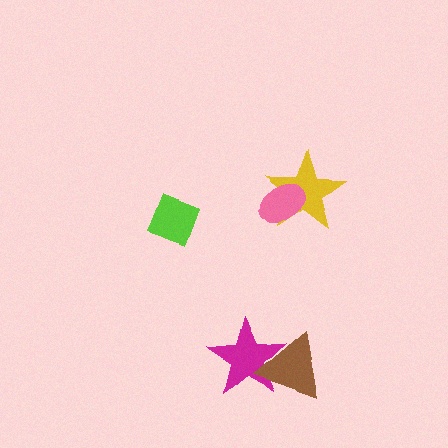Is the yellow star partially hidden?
Yes, it is partially covered by another shape.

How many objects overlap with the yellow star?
1 object overlaps with the yellow star.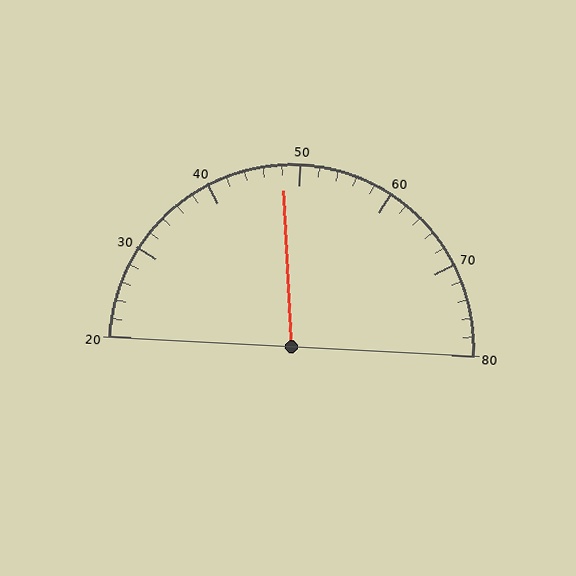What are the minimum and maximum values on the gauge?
The gauge ranges from 20 to 80.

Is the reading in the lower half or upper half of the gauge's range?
The reading is in the lower half of the range (20 to 80).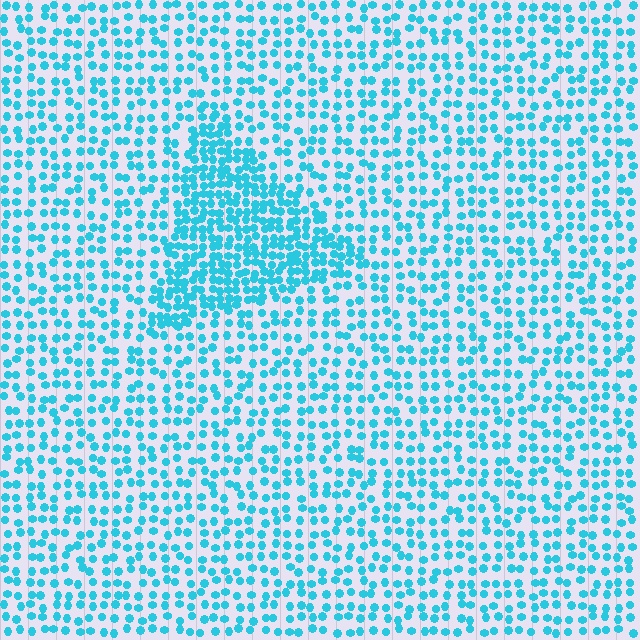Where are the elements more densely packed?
The elements are more densely packed inside the triangle boundary.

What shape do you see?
I see a triangle.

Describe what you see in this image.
The image contains small cyan elements arranged at two different densities. A triangle-shaped region is visible where the elements are more densely packed than the surrounding area.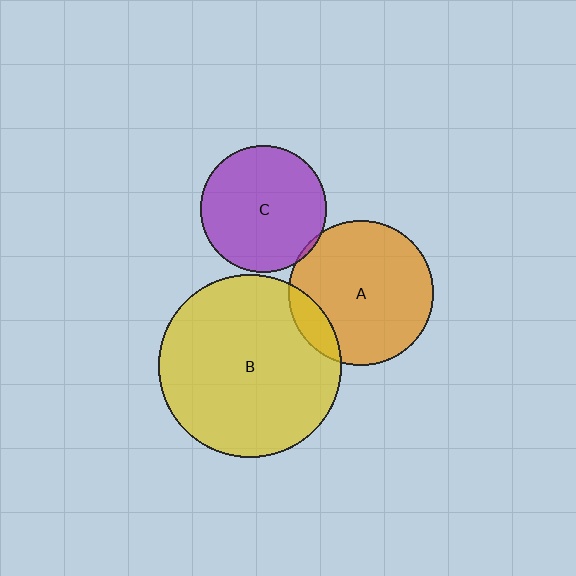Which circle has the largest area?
Circle B (yellow).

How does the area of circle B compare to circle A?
Approximately 1.6 times.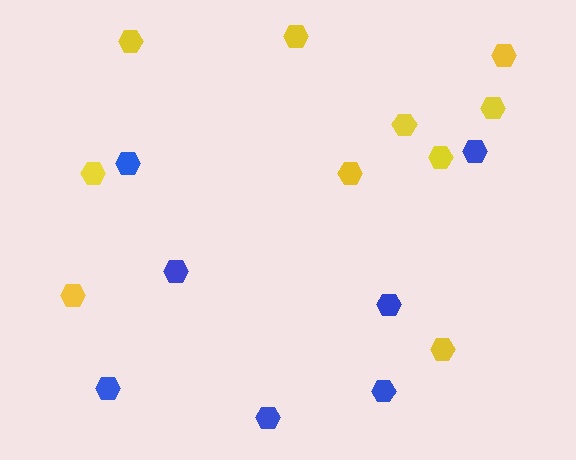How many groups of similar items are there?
There are 2 groups: one group of blue hexagons (7) and one group of yellow hexagons (10).